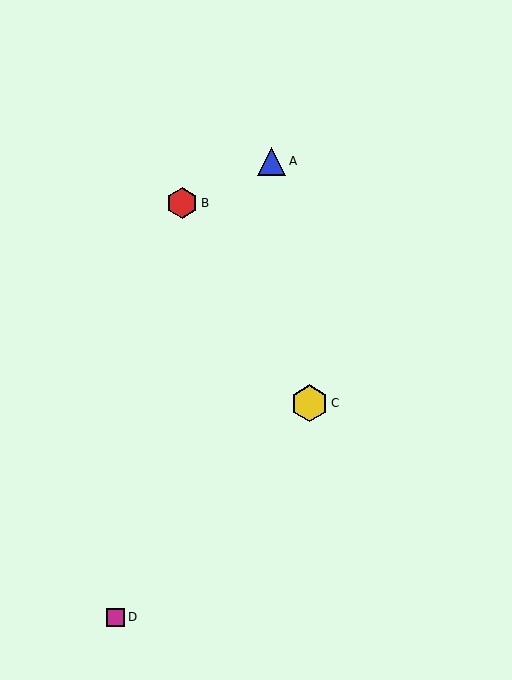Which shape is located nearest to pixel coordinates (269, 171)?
The blue triangle (labeled A) at (272, 161) is nearest to that location.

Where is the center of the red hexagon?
The center of the red hexagon is at (182, 203).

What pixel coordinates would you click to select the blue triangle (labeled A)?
Click at (272, 161) to select the blue triangle A.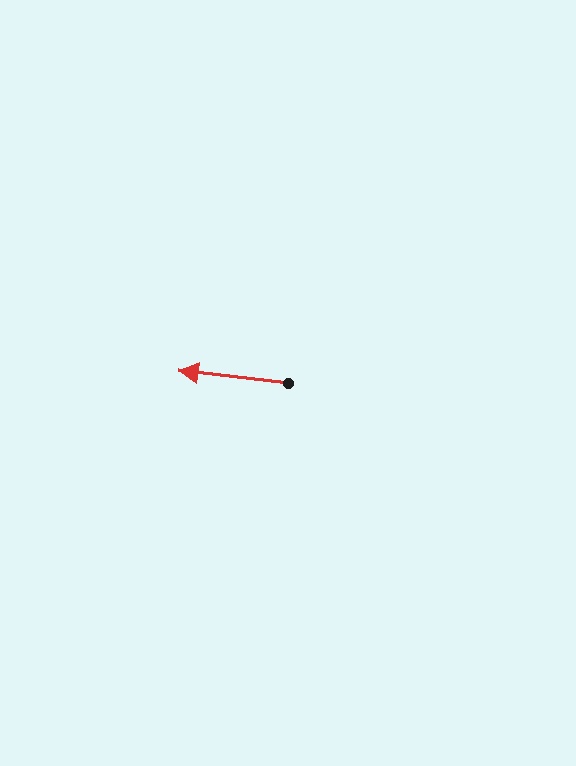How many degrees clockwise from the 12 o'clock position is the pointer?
Approximately 276 degrees.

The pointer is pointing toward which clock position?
Roughly 9 o'clock.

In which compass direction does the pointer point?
West.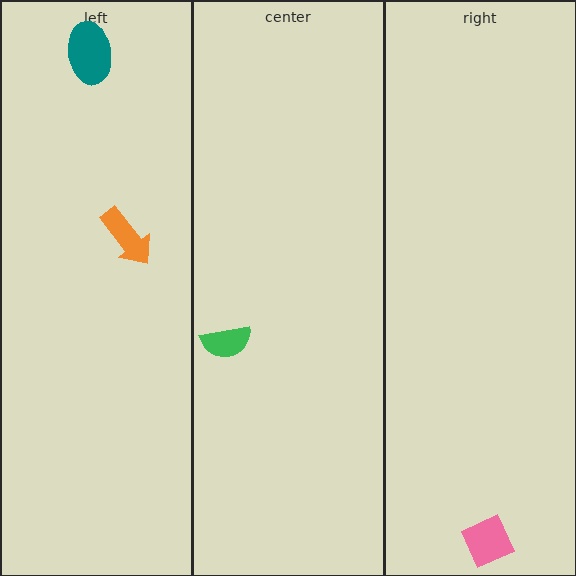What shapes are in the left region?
The teal ellipse, the orange arrow.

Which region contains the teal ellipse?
The left region.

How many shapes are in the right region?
1.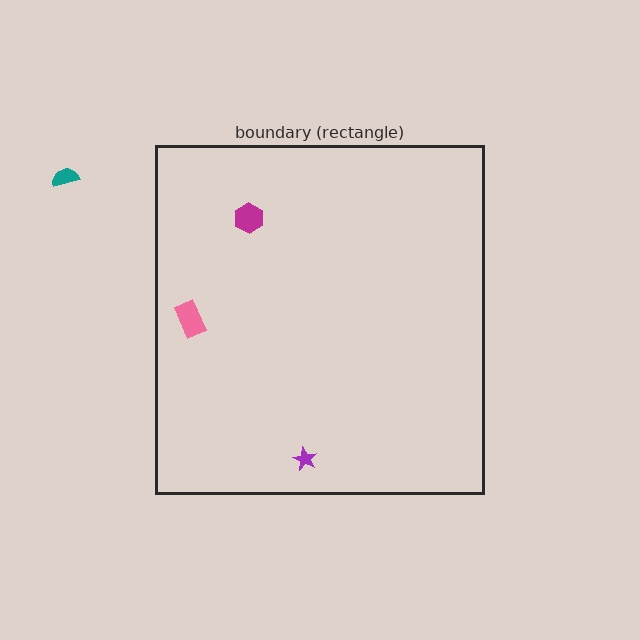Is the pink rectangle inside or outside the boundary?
Inside.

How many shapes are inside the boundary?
3 inside, 1 outside.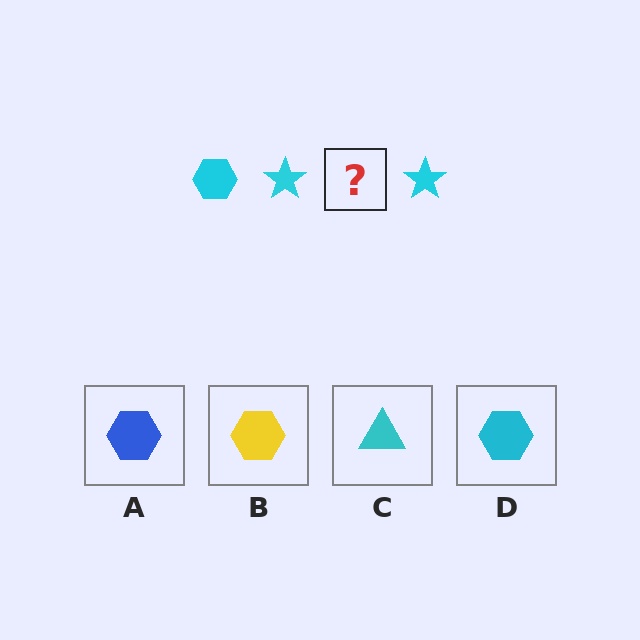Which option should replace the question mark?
Option D.